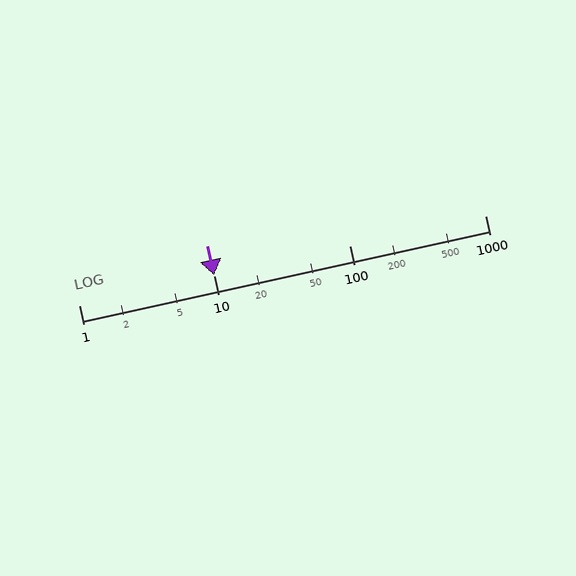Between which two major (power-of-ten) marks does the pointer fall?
The pointer is between 10 and 100.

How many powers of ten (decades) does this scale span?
The scale spans 3 decades, from 1 to 1000.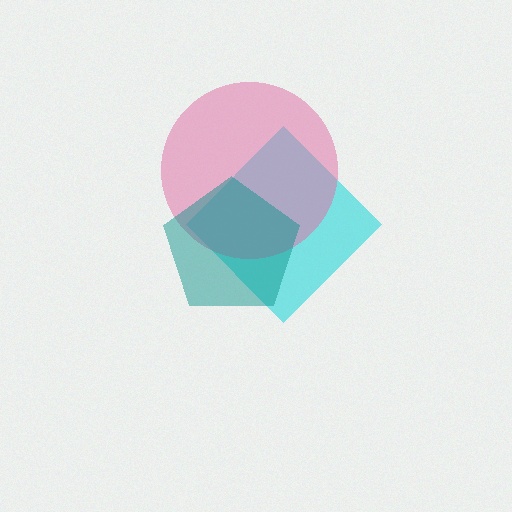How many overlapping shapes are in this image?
There are 3 overlapping shapes in the image.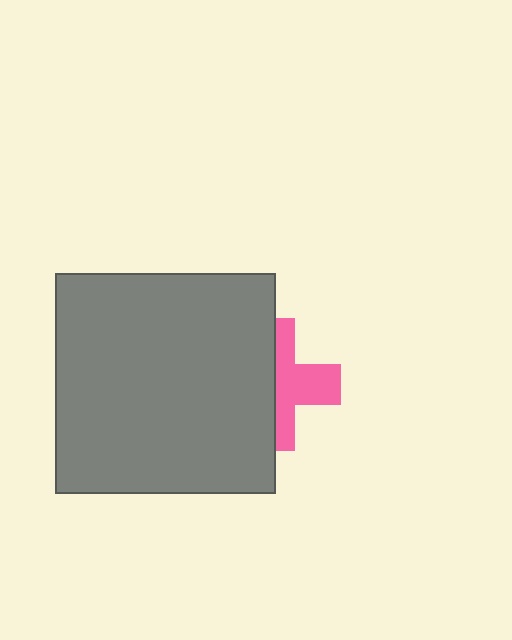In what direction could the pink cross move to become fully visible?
The pink cross could move right. That would shift it out from behind the gray square entirely.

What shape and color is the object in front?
The object in front is a gray square.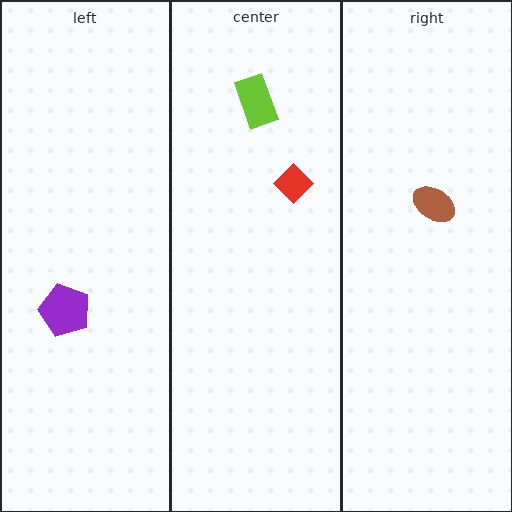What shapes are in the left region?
The purple pentagon.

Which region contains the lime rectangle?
The center region.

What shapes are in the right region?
The brown ellipse.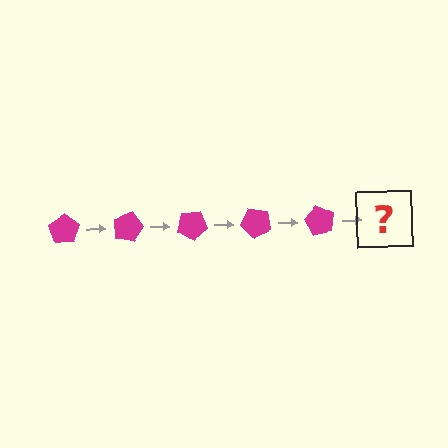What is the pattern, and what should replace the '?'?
The pattern is that the pentagon rotates 15 degrees each step. The '?' should be a magenta pentagon rotated 75 degrees.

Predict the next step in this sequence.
The next step is a magenta pentagon rotated 75 degrees.